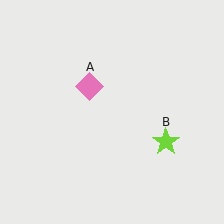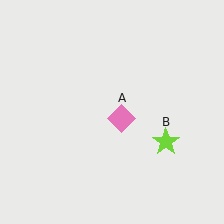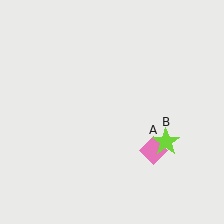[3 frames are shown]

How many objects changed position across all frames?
1 object changed position: pink diamond (object A).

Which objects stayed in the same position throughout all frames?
Lime star (object B) remained stationary.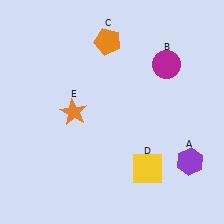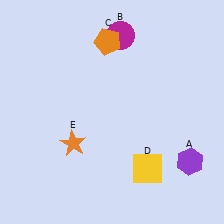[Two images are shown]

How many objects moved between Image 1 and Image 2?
2 objects moved between the two images.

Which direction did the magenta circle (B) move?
The magenta circle (B) moved left.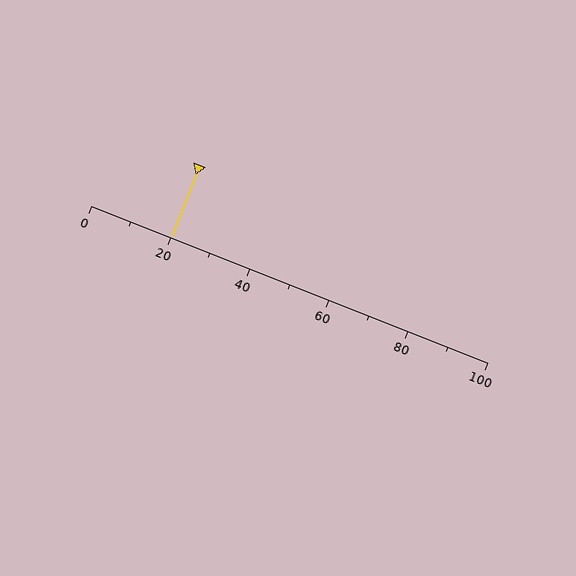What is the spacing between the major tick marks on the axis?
The major ticks are spaced 20 apart.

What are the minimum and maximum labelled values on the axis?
The axis runs from 0 to 100.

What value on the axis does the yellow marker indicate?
The marker indicates approximately 20.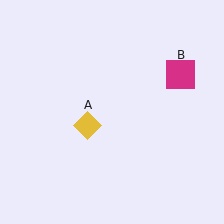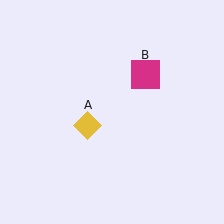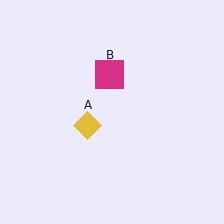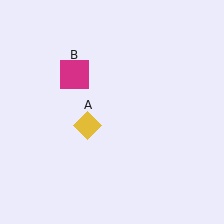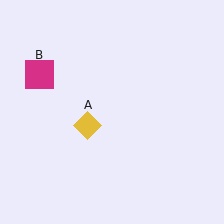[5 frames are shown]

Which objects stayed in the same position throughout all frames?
Yellow diamond (object A) remained stationary.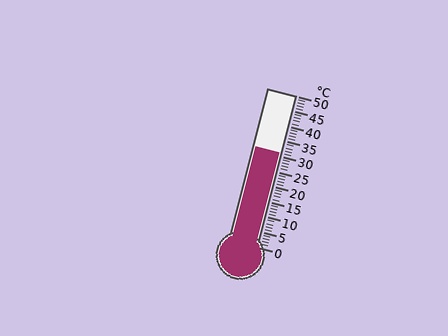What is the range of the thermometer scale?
The thermometer scale ranges from 0°C to 50°C.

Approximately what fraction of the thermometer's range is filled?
The thermometer is filled to approximately 60% of its range.